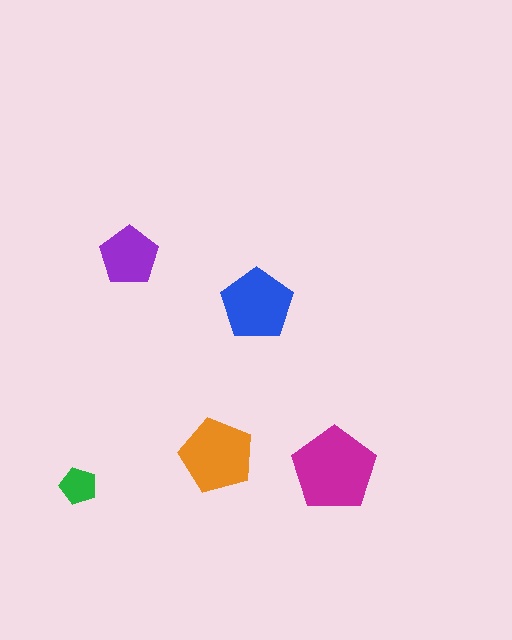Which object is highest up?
The purple pentagon is topmost.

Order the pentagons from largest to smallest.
the magenta one, the orange one, the blue one, the purple one, the green one.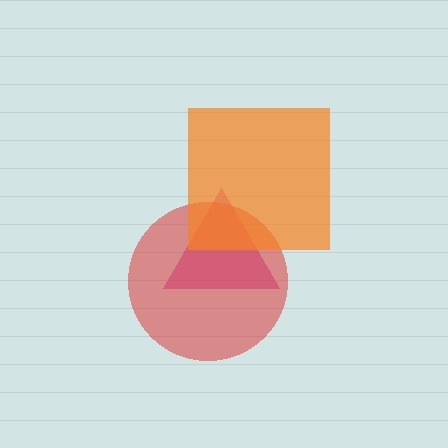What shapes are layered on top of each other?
The layered shapes are: a magenta triangle, a red circle, an orange square.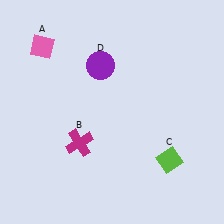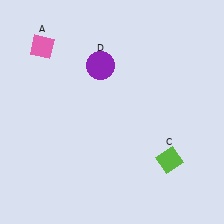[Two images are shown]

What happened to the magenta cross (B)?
The magenta cross (B) was removed in Image 2. It was in the bottom-left area of Image 1.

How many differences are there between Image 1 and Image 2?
There is 1 difference between the two images.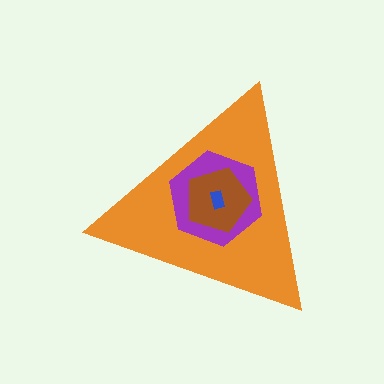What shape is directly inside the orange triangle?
The purple hexagon.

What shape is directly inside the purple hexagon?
The brown pentagon.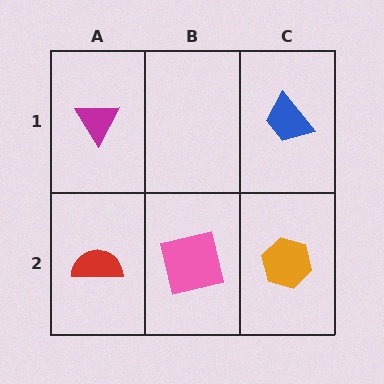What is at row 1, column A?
A magenta triangle.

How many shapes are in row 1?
2 shapes.